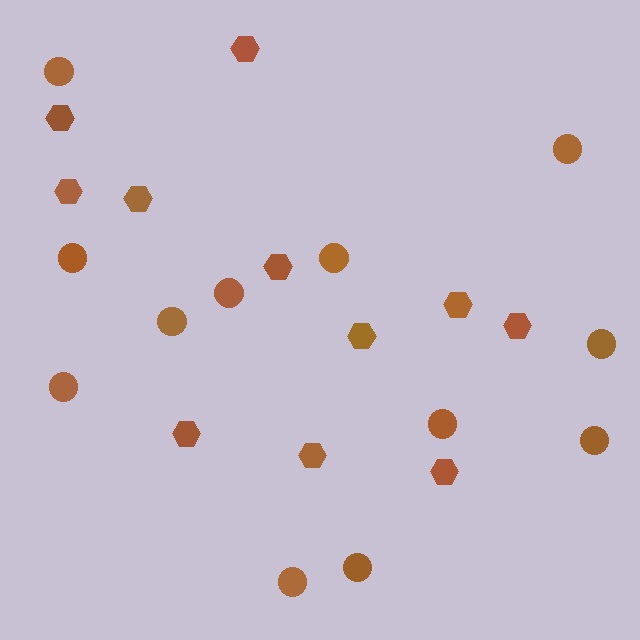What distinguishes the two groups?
There are 2 groups: one group of circles (12) and one group of hexagons (11).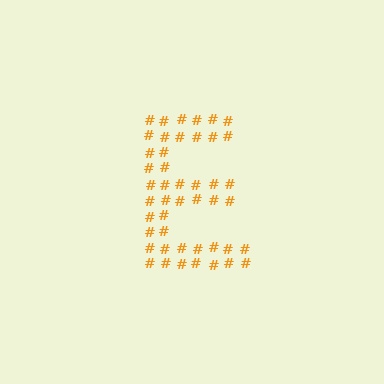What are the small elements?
The small elements are hash symbols.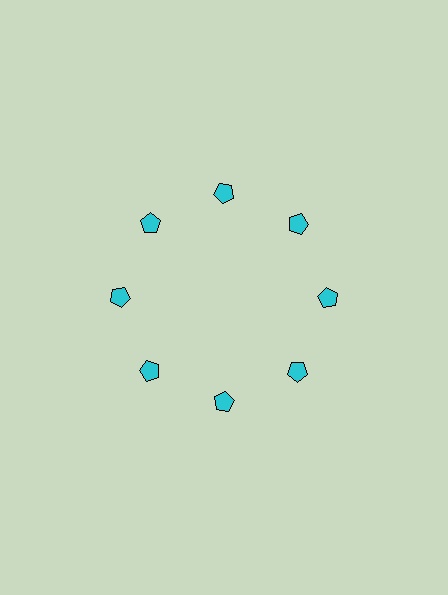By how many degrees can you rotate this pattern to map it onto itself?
The pattern maps onto itself every 45 degrees of rotation.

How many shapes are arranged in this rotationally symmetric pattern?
There are 8 shapes, arranged in 8 groups of 1.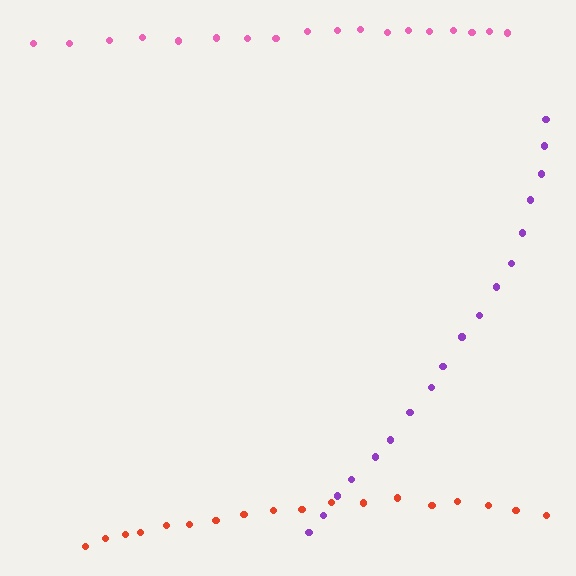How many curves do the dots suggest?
There are 3 distinct paths.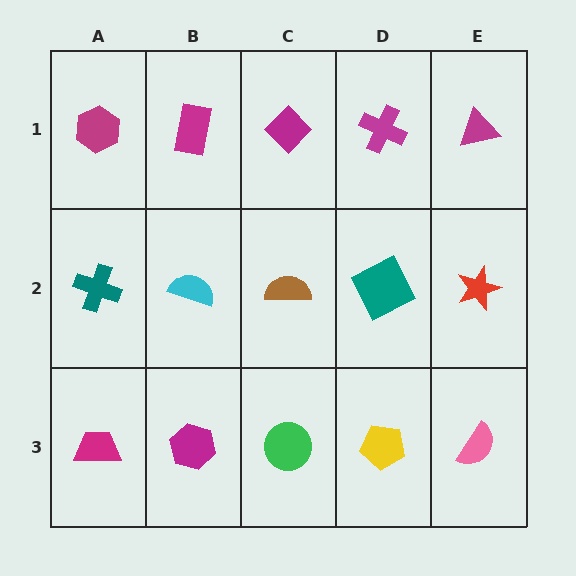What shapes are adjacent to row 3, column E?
A red star (row 2, column E), a yellow pentagon (row 3, column D).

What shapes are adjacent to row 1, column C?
A brown semicircle (row 2, column C), a magenta rectangle (row 1, column B), a magenta cross (row 1, column D).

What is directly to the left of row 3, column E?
A yellow pentagon.